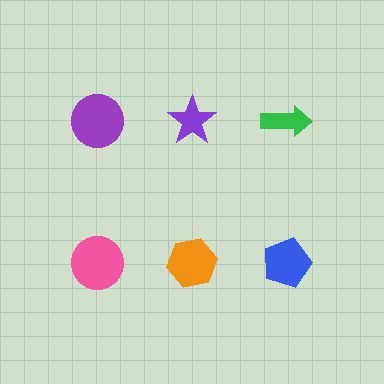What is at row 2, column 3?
A blue pentagon.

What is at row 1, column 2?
A purple star.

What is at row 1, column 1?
A purple circle.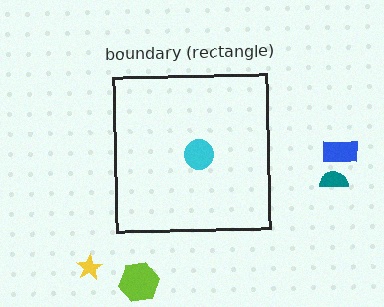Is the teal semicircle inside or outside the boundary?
Outside.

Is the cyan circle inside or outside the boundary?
Inside.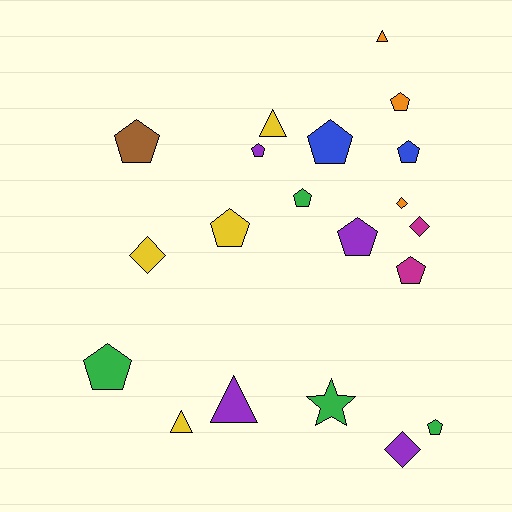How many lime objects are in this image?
There are no lime objects.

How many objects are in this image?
There are 20 objects.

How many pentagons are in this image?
There are 11 pentagons.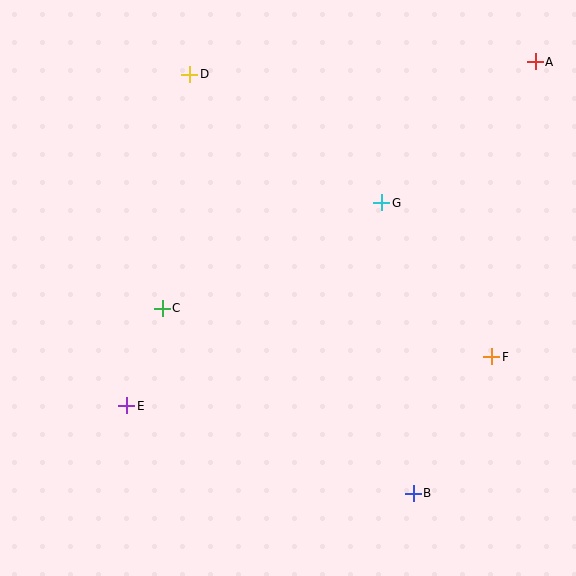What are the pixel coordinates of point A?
Point A is at (535, 62).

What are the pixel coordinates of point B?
Point B is at (413, 493).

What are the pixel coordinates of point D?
Point D is at (190, 74).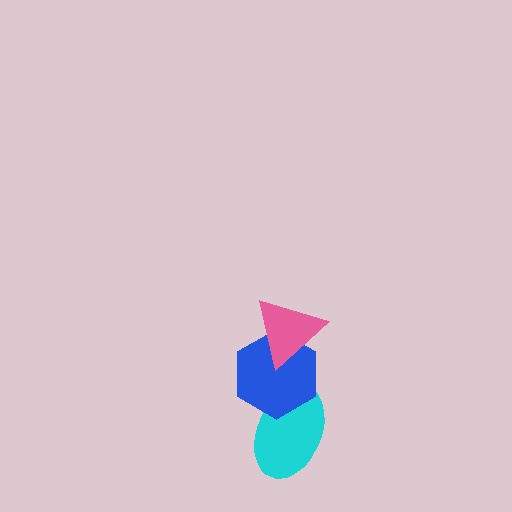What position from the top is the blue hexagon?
The blue hexagon is 2nd from the top.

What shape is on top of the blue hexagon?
The pink triangle is on top of the blue hexagon.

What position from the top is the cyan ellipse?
The cyan ellipse is 3rd from the top.